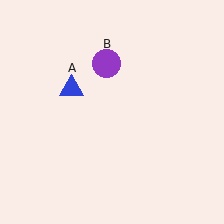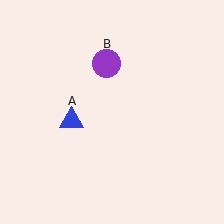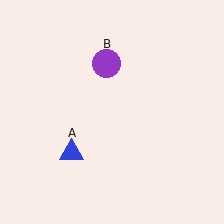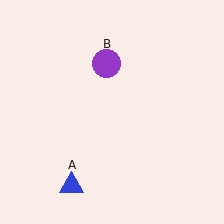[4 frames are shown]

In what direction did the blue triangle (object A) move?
The blue triangle (object A) moved down.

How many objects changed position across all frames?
1 object changed position: blue triangle (object A).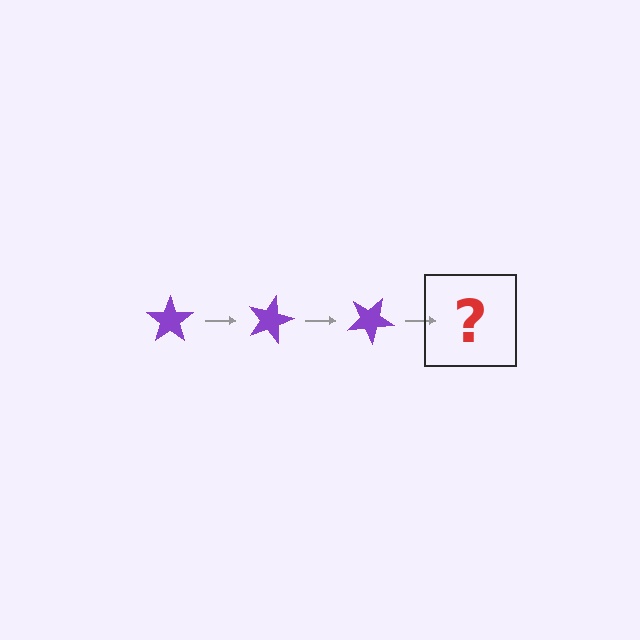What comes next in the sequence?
The next element should be a purple star rotated 45 degrees.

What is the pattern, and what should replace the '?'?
The pattern is that the star rotates 15 degrees each step. The '?' should be a purple star rotated 45 degrees.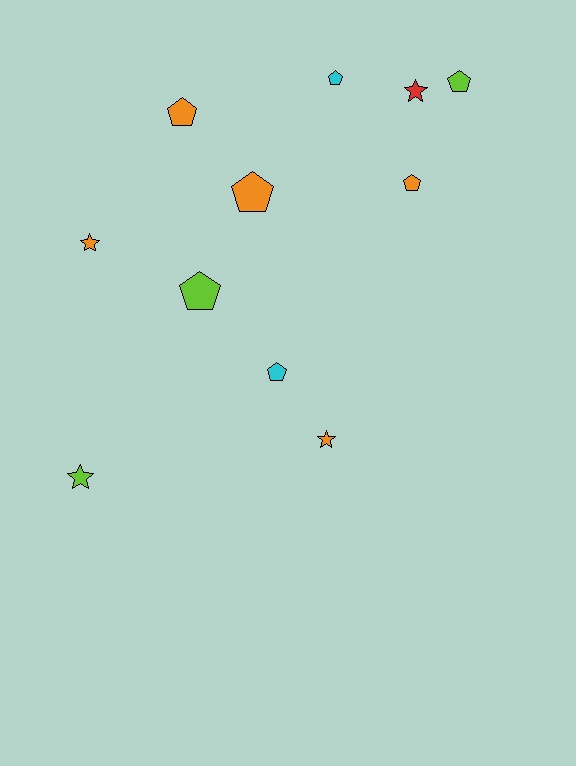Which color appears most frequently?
Orange, with 5 objects.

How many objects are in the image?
There are 11 objects.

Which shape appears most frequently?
Pentagon, with 7 objects.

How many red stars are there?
There is 1 red star.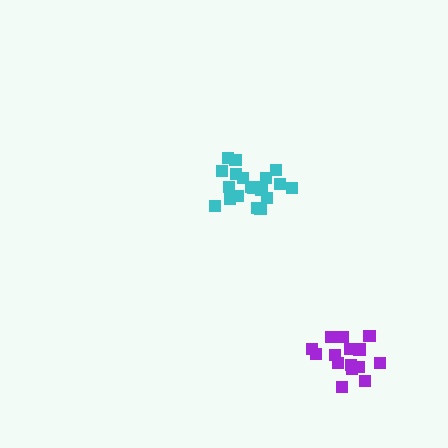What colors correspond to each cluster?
The clusters are colored: purple, cyan.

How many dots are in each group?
Group 1: 15 dots, Group 2: 20 dots (35 total).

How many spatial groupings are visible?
There are 2 spatial groupings.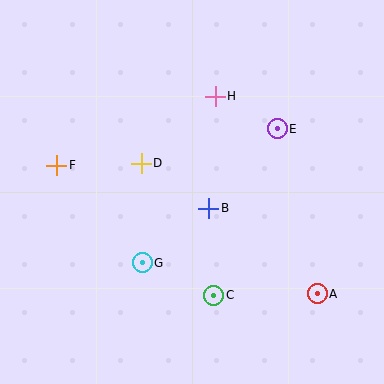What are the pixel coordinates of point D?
Point D is at (141, 163).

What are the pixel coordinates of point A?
Point A is at (317, 294).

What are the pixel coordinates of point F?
Point F is at (57, 165).